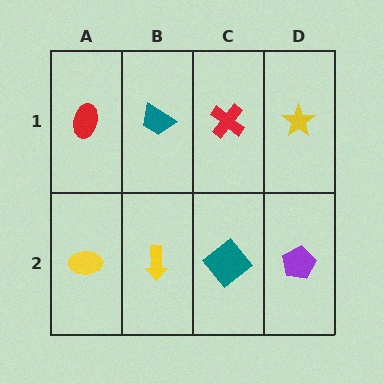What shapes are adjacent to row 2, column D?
A yellow star (row 1, column D), a teal diamond (row 2, column C).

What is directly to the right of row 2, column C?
A purple pentagon.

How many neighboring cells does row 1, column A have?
2.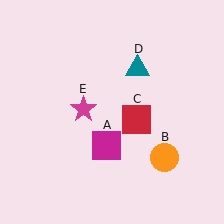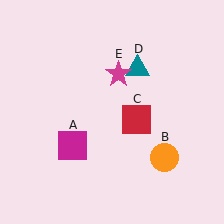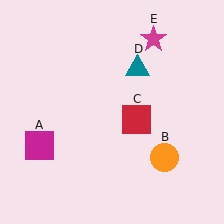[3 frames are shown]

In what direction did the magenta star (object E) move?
The magenta star (object E) moved up and to the right.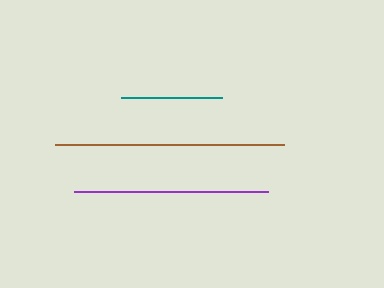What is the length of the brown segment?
The brown segment is approximately 230 pixels long.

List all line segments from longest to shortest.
From longest to shortest: brown, purple, teal.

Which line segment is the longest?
The brown line is the longest at approximately 230 pixels.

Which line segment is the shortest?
The teal line is the shortest at approximately 101 pixels.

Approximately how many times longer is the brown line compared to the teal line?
The brown line is approximately 2.3 times the length of the teal line.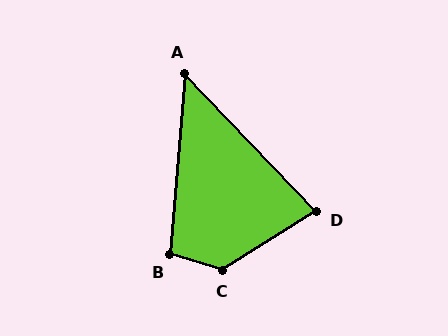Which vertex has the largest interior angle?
C, at approximately 132 degrees.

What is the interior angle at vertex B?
Approximately 102 degrees (obtuse).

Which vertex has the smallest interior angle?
A, at approximately 48 degrees.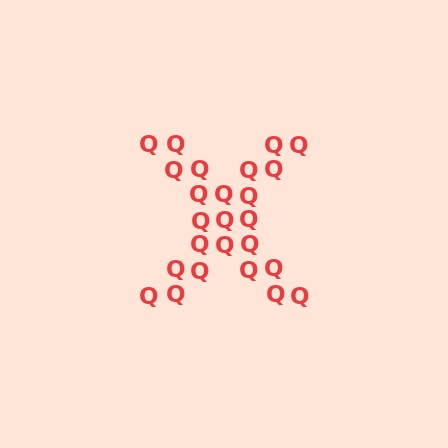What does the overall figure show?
The overall figure shows the letter X.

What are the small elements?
The small elements are letter Q's.